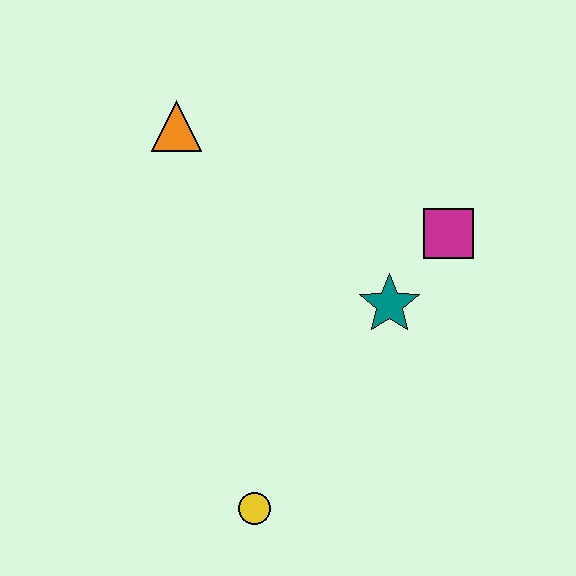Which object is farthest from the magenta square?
The yellow circle is farthest from the magenta square.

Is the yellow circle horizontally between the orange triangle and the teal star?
Yes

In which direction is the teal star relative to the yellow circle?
The teal star is above the yellow circle.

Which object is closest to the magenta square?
The teal star is closest to the magenta square.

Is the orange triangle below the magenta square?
No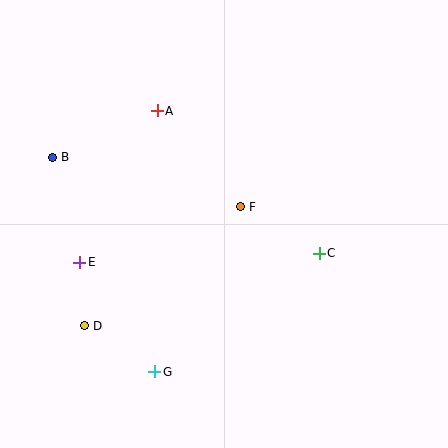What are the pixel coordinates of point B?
Point B is at (53, 157).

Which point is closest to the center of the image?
Point F at (241, 207) is closest to the center.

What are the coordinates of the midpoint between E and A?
The midpoint between E and A is at (119, 186).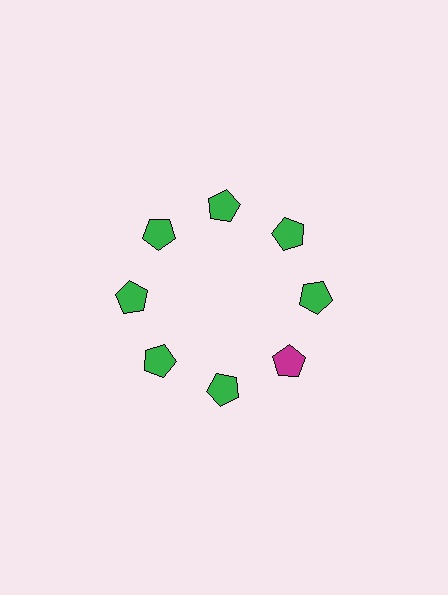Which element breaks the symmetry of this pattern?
The magenta pentagon at roughly the 4 o'clock position breaks the symmetry. All other shapes are green pentagons.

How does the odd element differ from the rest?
It has a different color: magenta instead of green.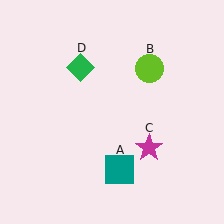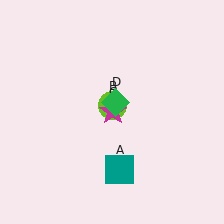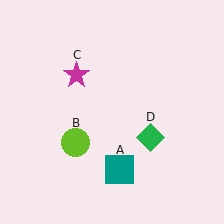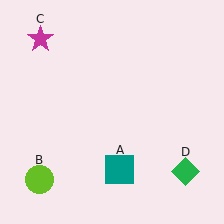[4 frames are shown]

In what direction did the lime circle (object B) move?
The lime circle (object B) moved down and to the left.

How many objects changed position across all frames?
3 objects changed position: lime circle (object B), magenta star (object C), green diamond (object D).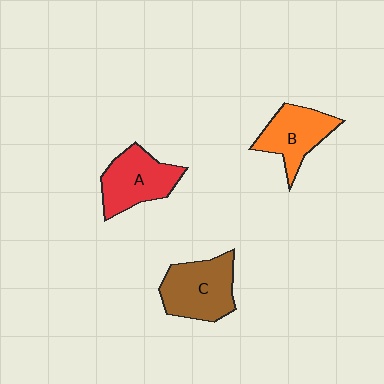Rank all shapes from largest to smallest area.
From largest to smallest: C (brown), A (red), B (orange).